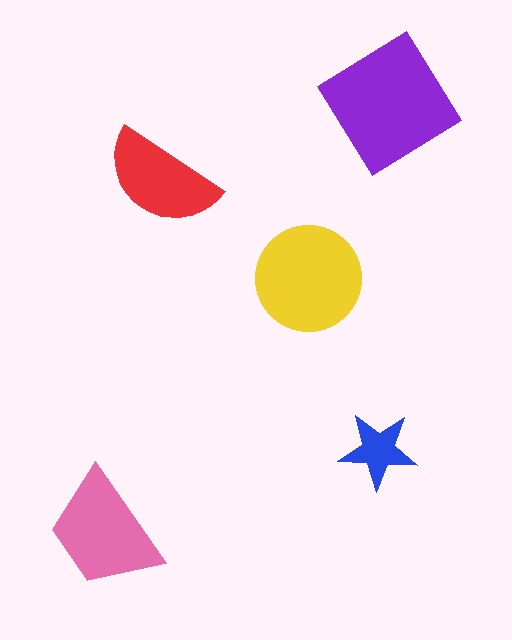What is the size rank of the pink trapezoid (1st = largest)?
3rd.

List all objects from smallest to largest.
The blue star, the red semicircle, the pink trapezoid, the yellow circle, the purple diamond.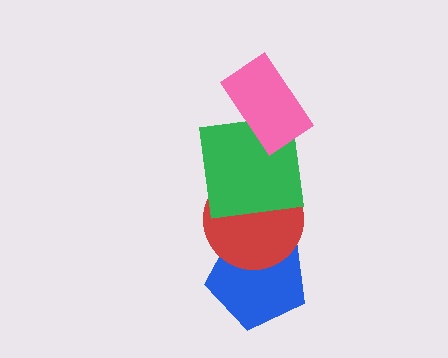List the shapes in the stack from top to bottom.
From top to bottom: the pink rectangle, the green square, the red circle, the blue pentagon.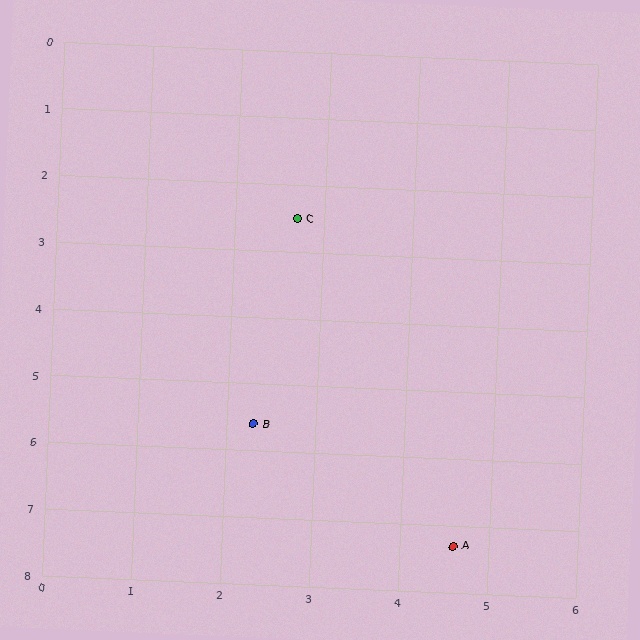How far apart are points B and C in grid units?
Points B and C are about 3.1 grid units apart.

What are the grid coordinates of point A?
Point A is at approximately (4.6, 7.3).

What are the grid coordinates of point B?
Point B is at approximately (2.3, 5.6).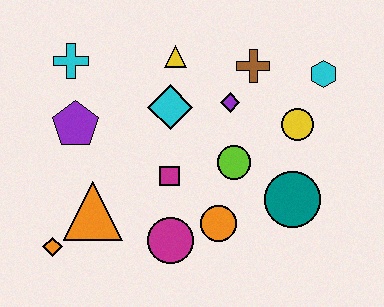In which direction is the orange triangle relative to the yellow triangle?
The orange triangle is below the yellow triangle.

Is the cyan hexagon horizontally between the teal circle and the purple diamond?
No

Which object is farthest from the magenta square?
The cyan hexagon is farthest from the magenta square.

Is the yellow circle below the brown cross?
Yes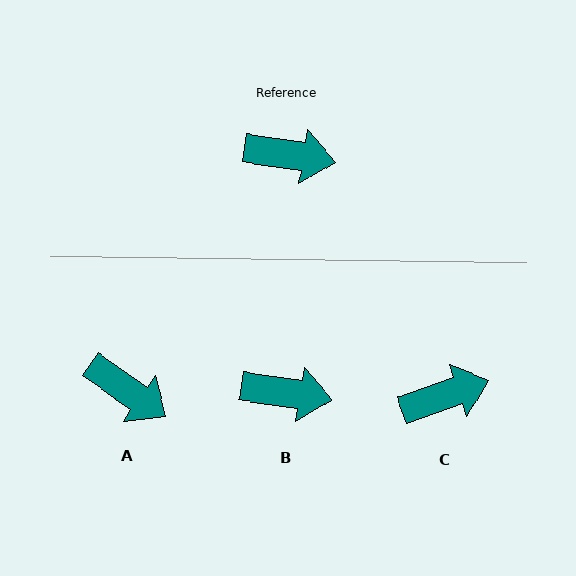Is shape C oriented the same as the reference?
No, it is off by about 28 degrees.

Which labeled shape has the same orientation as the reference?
B.